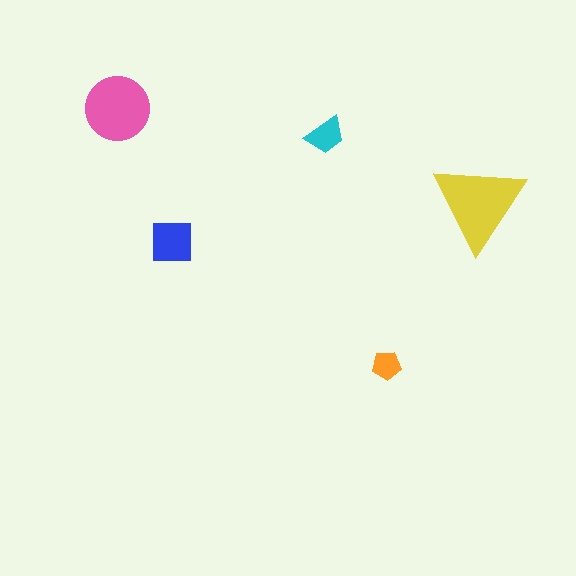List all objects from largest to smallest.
The yellow triangle, the pink circle, the blue square, the cyan trapezoid, the orange pentagon.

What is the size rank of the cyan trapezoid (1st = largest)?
4th.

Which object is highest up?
The pink circle is topmost.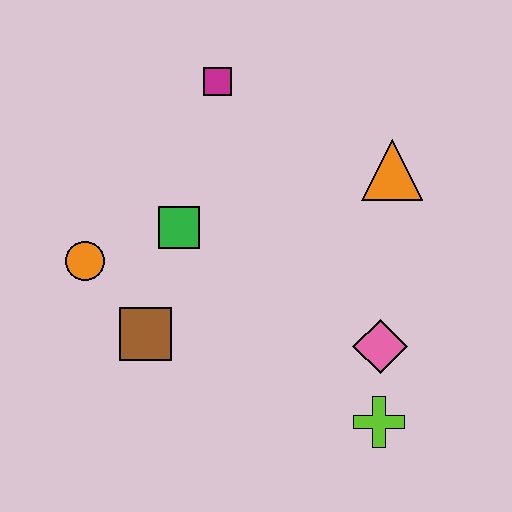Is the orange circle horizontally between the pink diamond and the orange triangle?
No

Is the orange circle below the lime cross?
No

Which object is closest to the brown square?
The orange circle is closest to the brown square.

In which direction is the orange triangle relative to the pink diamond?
The orange triangle is above the pink diamond.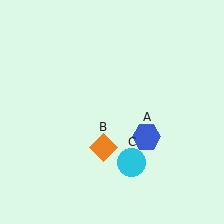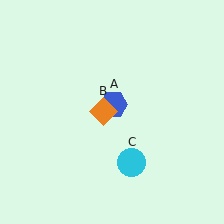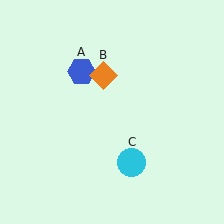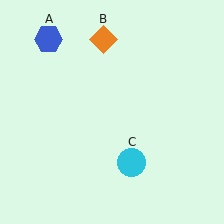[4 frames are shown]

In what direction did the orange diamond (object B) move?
The orange diamond (object B) moved up.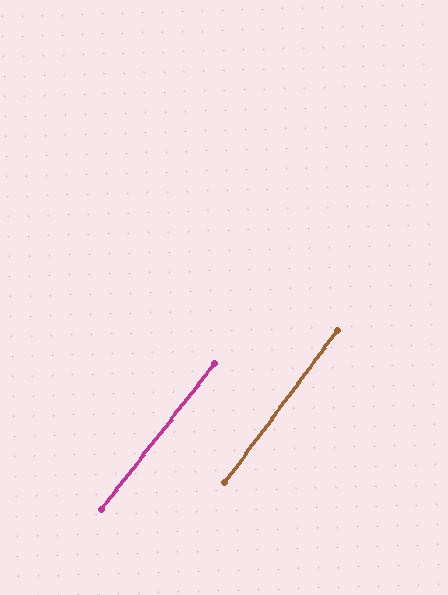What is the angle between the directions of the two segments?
Approximately 2 degrees.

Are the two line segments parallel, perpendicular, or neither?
Parallel — their directions differ by only 1.5°.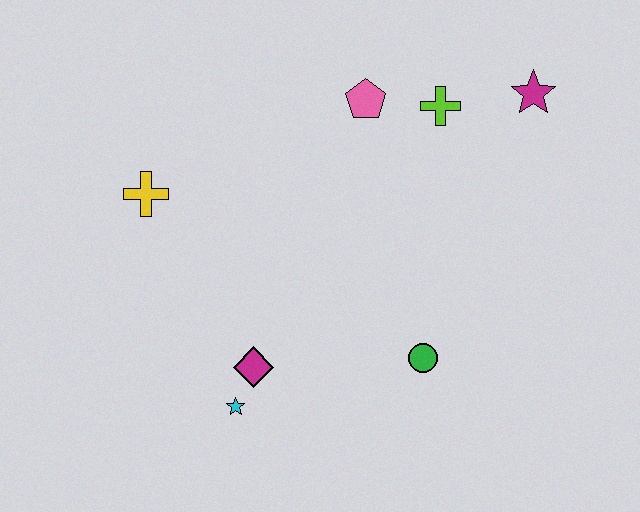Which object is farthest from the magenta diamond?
The magenta star is farthest from the magenta diamond.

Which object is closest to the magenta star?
The lime cross is closest to the magenta star.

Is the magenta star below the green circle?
No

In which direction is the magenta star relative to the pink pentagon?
The magenta star is to the right of the pink pentagon.